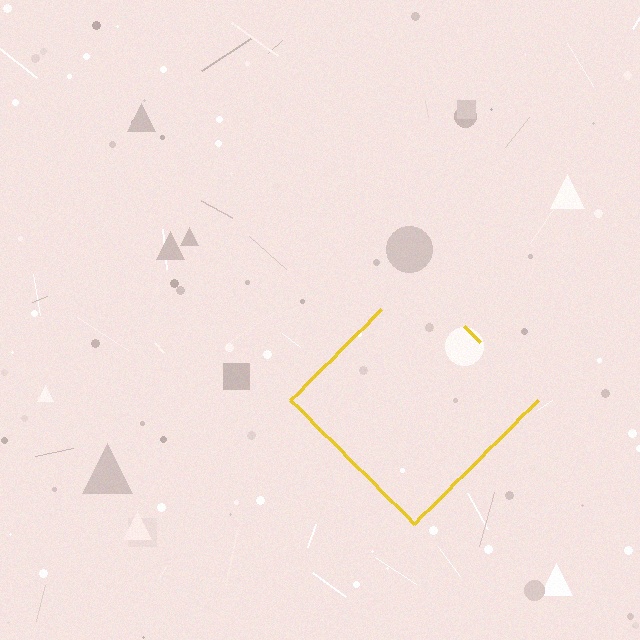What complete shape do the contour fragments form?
The contour fragments form a diamond.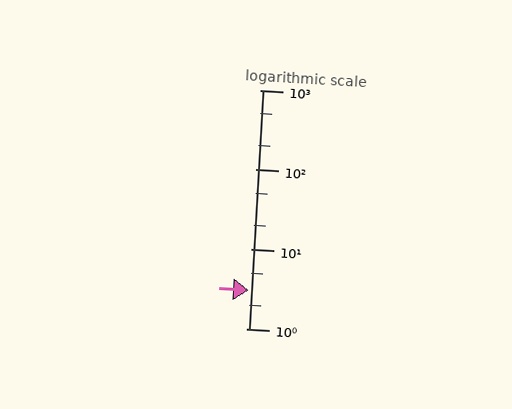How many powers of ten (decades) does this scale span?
The scale spans 3 decades, from 1 to 1000.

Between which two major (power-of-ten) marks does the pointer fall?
The pointer is between 1 and 10.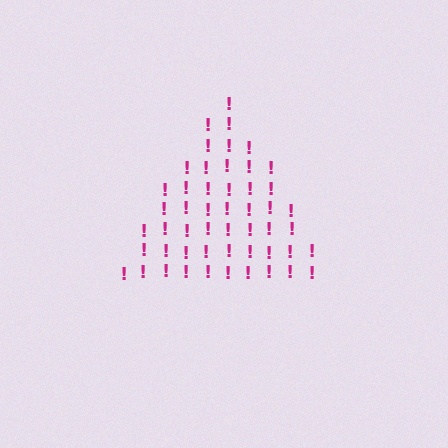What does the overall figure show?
The overall figure shows a triangle.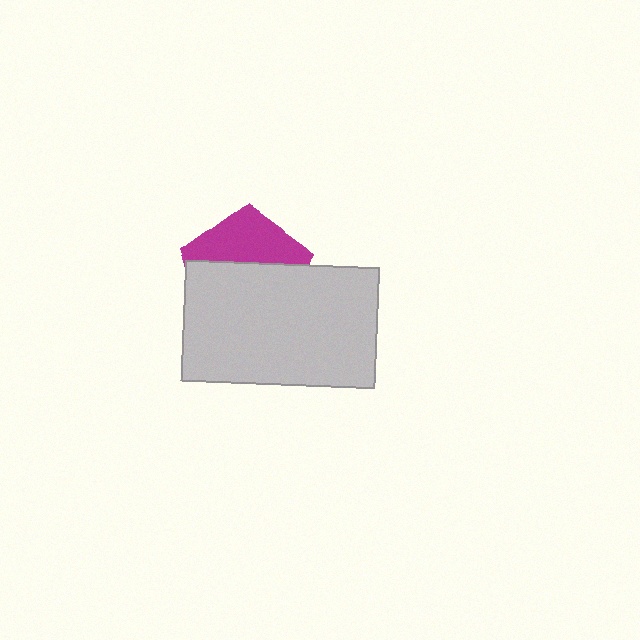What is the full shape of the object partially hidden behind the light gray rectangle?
The partially hidden object is a magenta pentagon.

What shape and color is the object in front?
The object in front is a light gray rectangle.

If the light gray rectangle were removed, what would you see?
You would see the complete magenta pentagon.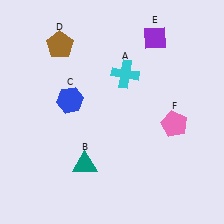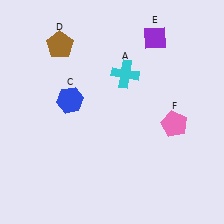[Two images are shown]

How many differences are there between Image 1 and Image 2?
There is 1 difference between the two images.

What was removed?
The teal triangle (B) was removed in Image 2.